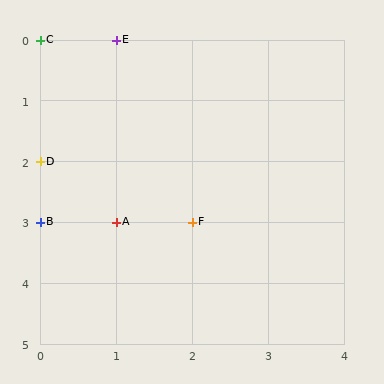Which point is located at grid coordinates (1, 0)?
Point E is at (1, 0).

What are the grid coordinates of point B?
Point B is at grid coordinates (0, 3).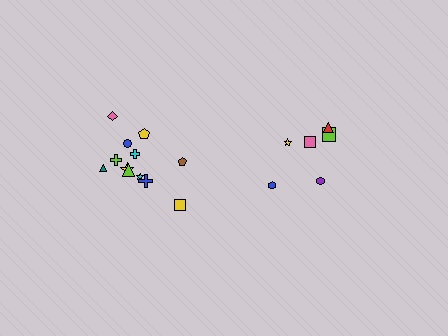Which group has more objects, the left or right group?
The left group.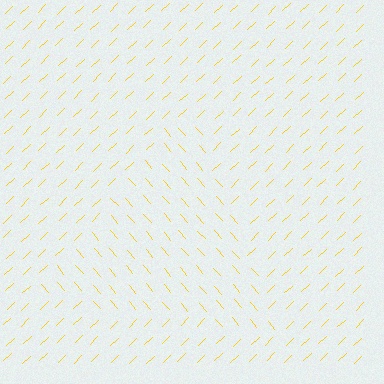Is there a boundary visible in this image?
Yes, there is a texture boundary formed by a change in line orientation.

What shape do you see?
I see a triangle.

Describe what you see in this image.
The image is filled with small yellow line segments. A triangle region in the image has lines oriented differently from the surrounding lines, creating a visible texture boundary.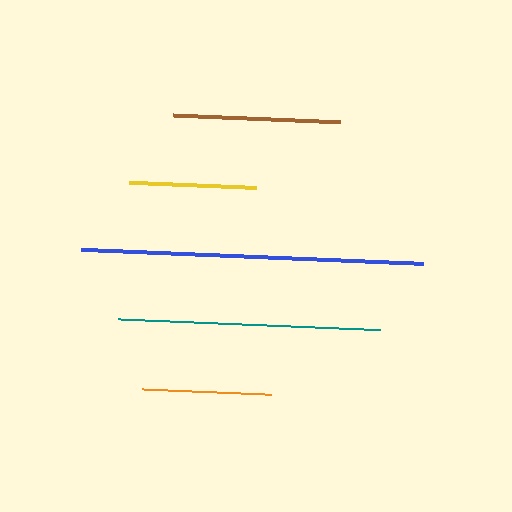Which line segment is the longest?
The blue line is the longest at approximately 342 pixels.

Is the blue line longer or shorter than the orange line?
The blue line is longer than the orange line.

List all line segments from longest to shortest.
From longest to shortest: blue, teal, brown, orange, yellow.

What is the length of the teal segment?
The teal segment is approximately 262 pixels long.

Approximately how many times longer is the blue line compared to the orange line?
The blue line is approximately 2.6 times the length of the orange line.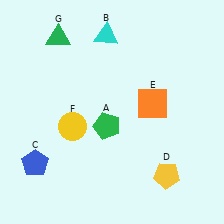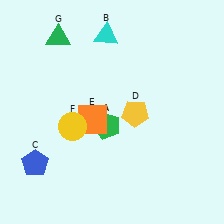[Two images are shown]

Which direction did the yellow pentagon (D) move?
The yellow pentagon (D) moved up.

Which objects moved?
The objects that moved are: the yellow pentagon (D), the orange square (E).